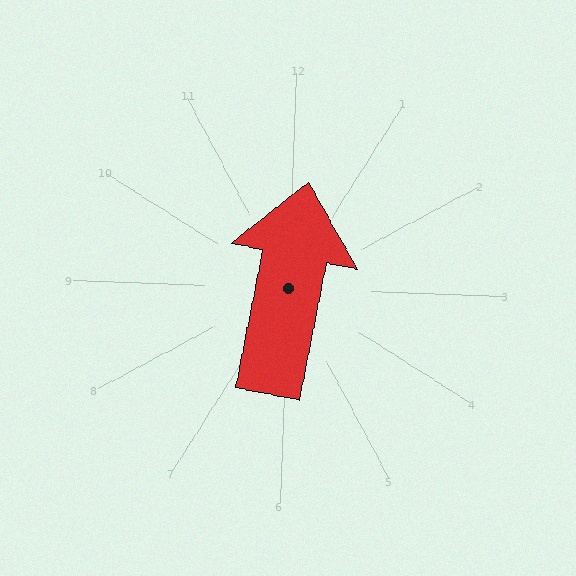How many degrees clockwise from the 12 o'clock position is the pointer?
Approximately 9 degrees.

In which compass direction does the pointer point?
North.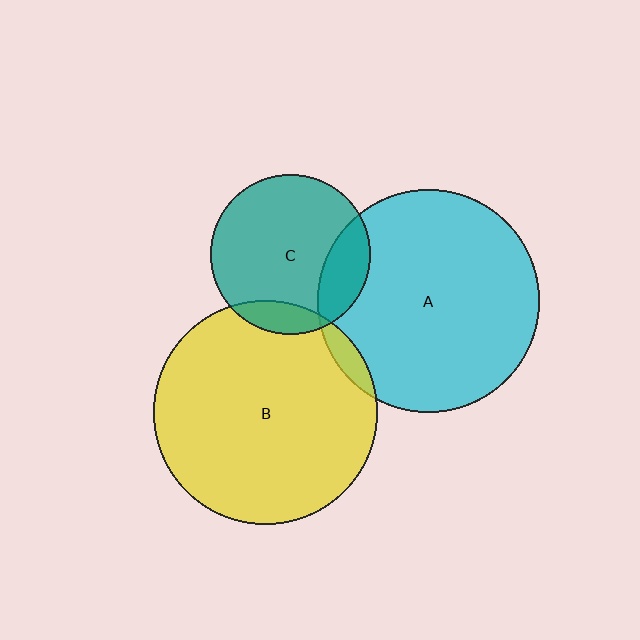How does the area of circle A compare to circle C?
Approximately 1.9 times.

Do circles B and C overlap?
Yes.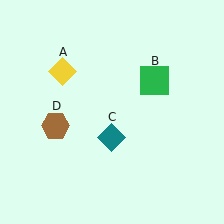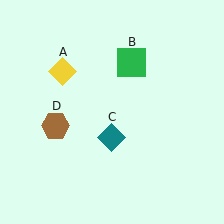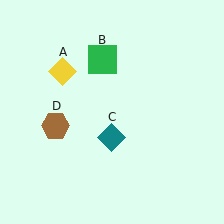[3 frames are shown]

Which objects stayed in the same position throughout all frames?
Yellow diamond (object A) and teal diamond (object C) and brown hexagon (object D) remained stationary.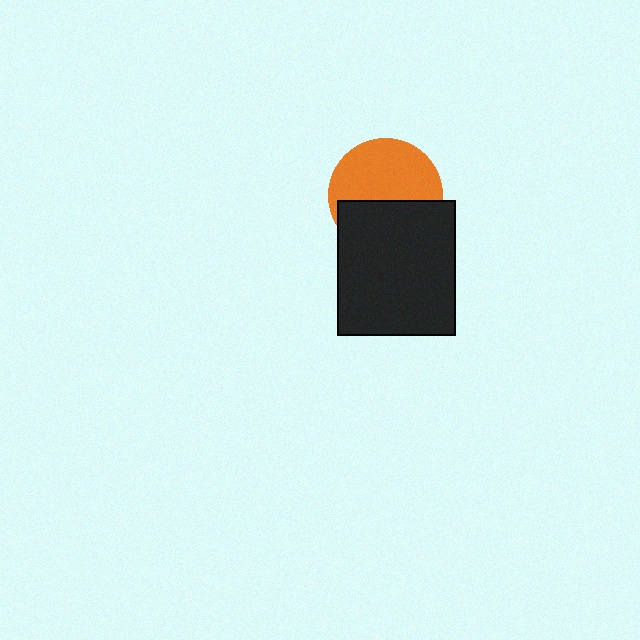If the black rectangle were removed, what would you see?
You would see the complete orange circle.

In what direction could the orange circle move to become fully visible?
The orange circle could move up. That would shift it out from behind the black rectangle entirely.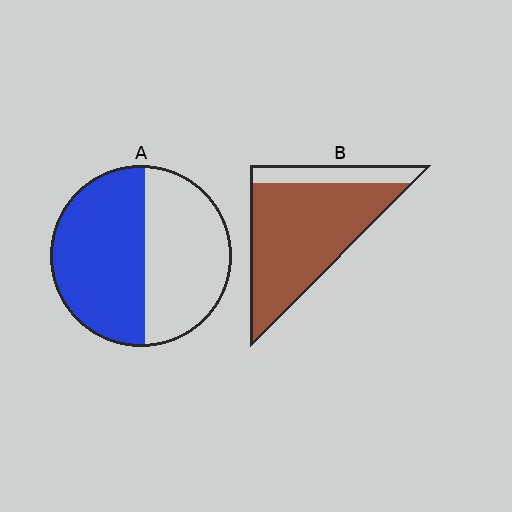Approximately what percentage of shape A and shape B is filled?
A is approximately 55% and B is approximately 80%.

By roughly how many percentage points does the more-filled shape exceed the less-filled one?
By roughly 30 percentage points (B over A).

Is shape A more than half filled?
Roughly half.